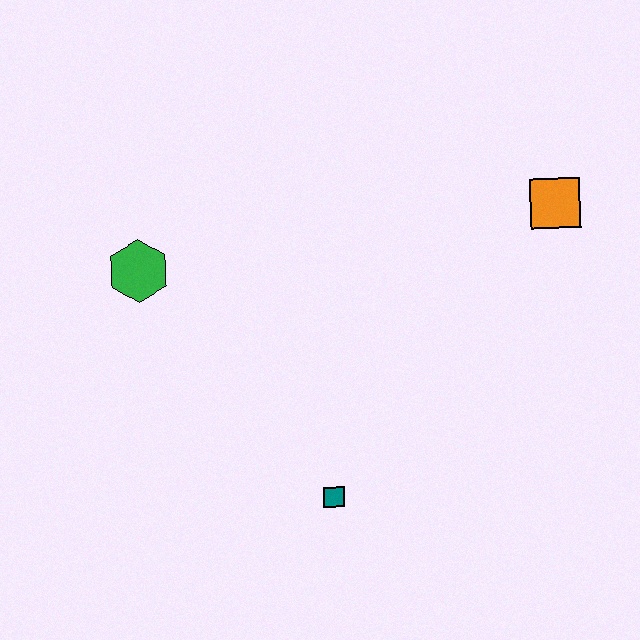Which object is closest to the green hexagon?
The teal square is closest to the green hexagon.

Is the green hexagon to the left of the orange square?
Yes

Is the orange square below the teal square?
No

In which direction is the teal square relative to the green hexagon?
The teal square is below the green hexagon.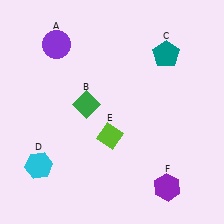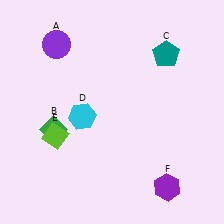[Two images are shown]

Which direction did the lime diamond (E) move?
The lime diamond (E) moved left.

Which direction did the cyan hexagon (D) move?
The cyan hexagon (D) moved up.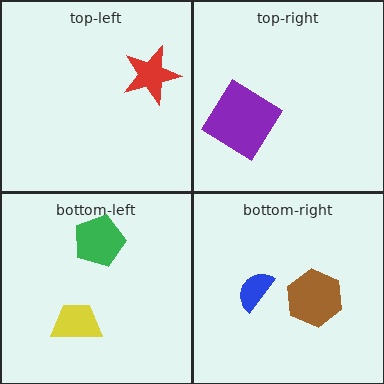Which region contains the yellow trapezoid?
The bottom-left region.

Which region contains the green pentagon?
The bottom-left region.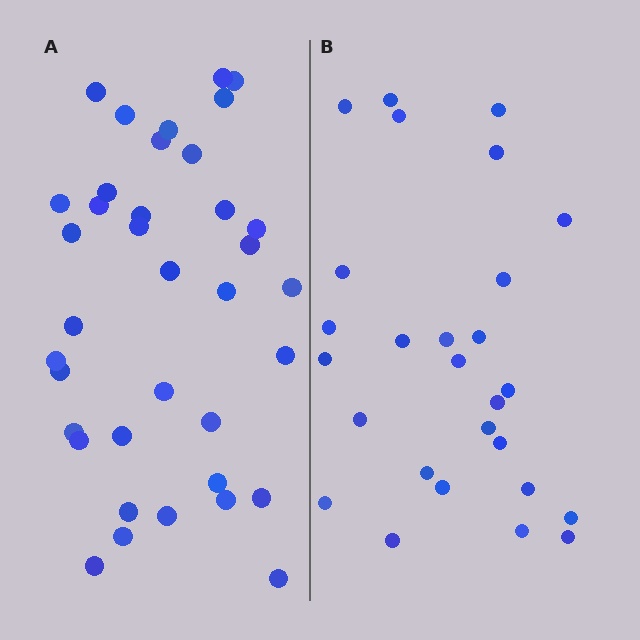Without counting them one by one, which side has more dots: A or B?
Region A (the left region) has more dots.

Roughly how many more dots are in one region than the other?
Region A has roughly 10 or so more dots than region B.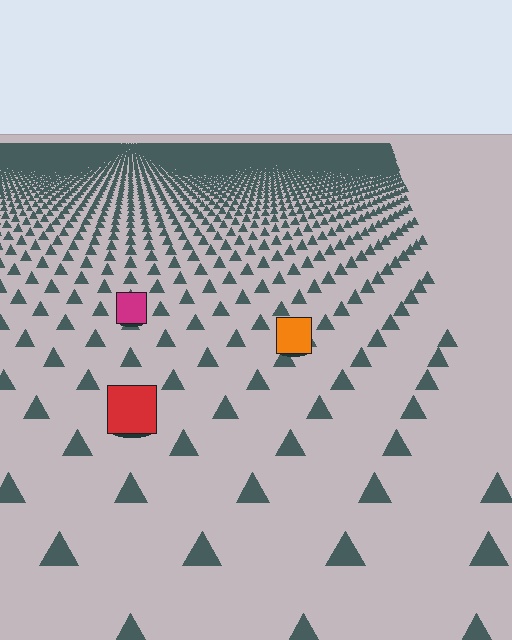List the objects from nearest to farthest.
From nearest to farthest: the red square, the orange square, the magenta square.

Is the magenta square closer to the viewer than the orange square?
No. The orange square is closer — you can tell from the texture gradient: the ground texture is coarser near it.